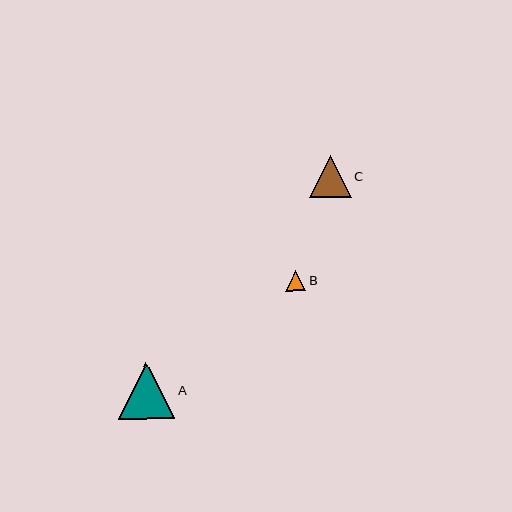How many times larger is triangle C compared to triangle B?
Triangle C is approximately 2.1 times the size of triangle B.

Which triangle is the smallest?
Triangle B is the smallest with a size of approximately 20 pixels.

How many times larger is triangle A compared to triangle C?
Triangle A is approximately 1.3 times the size of triangle C.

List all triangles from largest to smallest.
From largest to smallest: A, C, B.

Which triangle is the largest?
Triangle A is the largest with a size of approximately 57 pixels.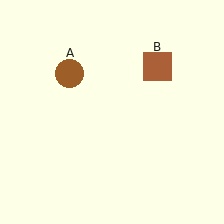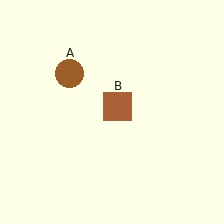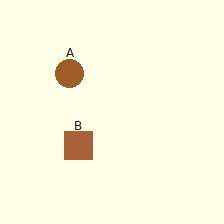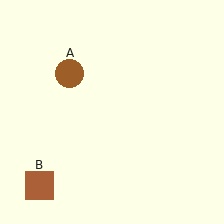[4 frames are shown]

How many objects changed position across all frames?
1 object changed position: brown square (object B).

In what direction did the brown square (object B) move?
The brown square (object B) moved down and to the left.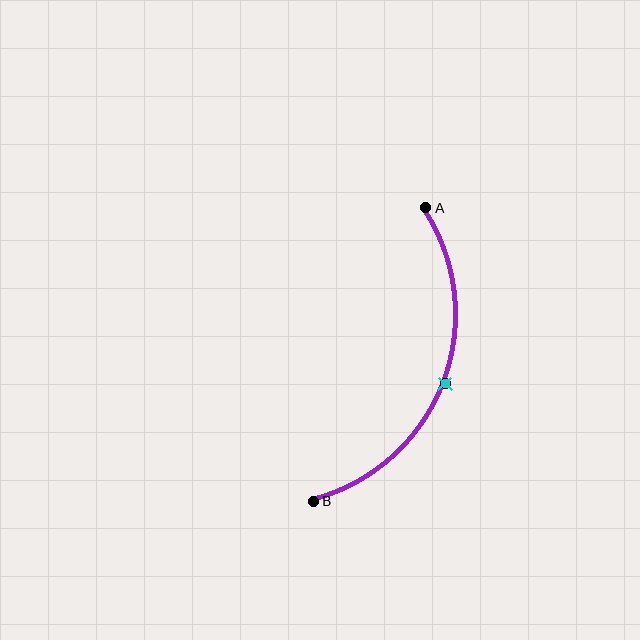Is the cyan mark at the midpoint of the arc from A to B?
Yes. The cyan mark lies on the arc at equal arc-length from both A and B — it is the arc midpoint.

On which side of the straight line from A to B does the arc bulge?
The arc bulges to the right of the straight line connecting A and B.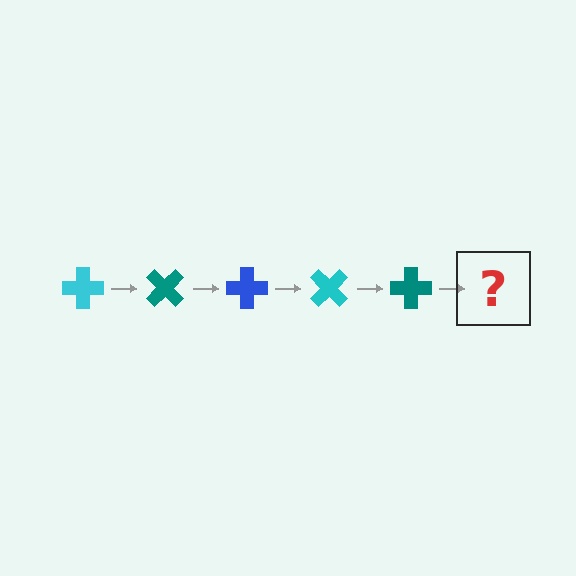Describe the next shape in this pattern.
It should be a blue cross, rotated 225 degrees from the start.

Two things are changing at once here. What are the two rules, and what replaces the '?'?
The two rules are that it rotates 45 degrees each step and the color cycles through cyan, teal, and blue. The '?' should be a blue cross, rotated 225 degrees from the start.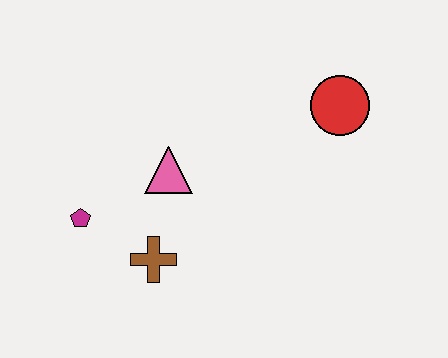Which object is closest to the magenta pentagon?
The brown cross is closest to the magenta pentagon.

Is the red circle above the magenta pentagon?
Yes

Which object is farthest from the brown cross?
The red circle is farthest from the brown cross.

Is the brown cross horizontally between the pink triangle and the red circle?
No